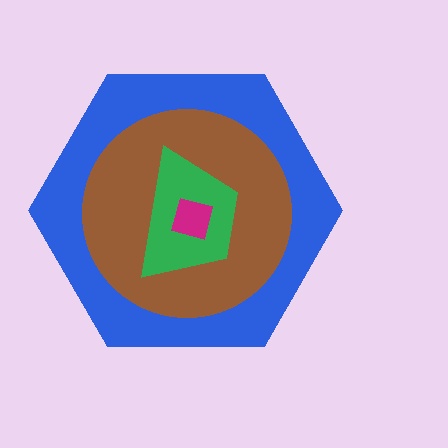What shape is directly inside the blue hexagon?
The brown circle.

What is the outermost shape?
The blue hexagon.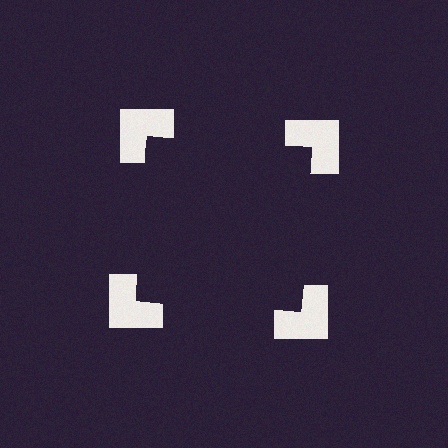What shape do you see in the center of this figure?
An illusory square — its edges are inferred from the aligned wedge cuts in the notched squares, not physically drawn.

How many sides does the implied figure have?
4 sides.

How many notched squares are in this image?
There are 4 — one at each vertex of the illusory square.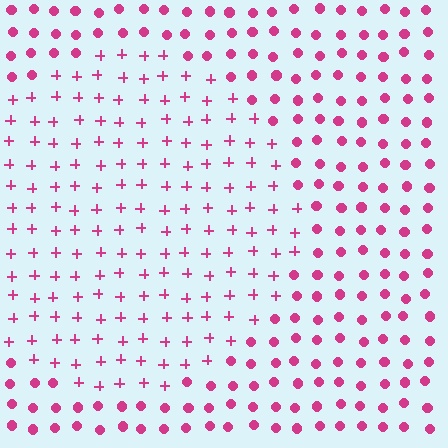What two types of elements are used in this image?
The image uses plus signs inside the circle region and circles outside it.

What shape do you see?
I see a circle.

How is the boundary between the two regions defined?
The boundary is defined by a change in element shape: plus signs inside vs. circles outside. All elements share the same color and spacing.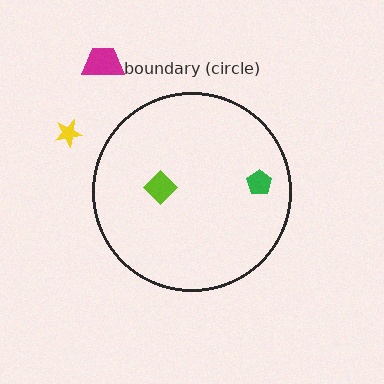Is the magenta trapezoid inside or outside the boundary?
Outside.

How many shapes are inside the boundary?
2 inside, 2 outside.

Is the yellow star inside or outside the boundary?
Outside.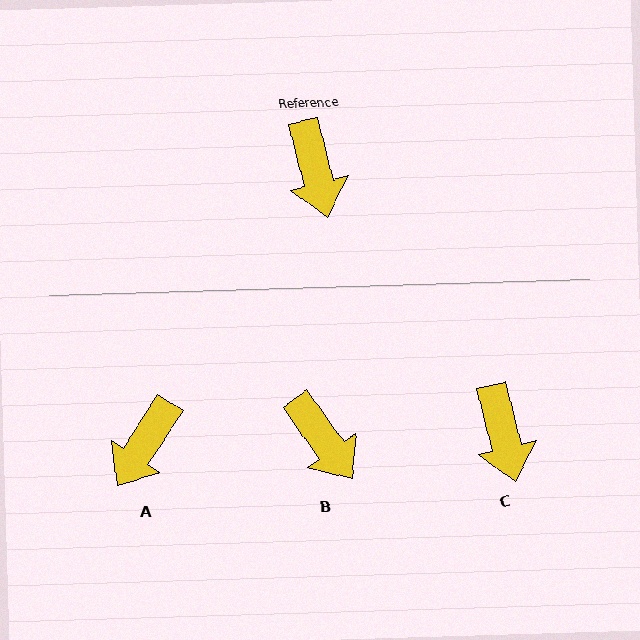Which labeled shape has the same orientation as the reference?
C.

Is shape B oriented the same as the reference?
No, it is off by about 21 degrees.